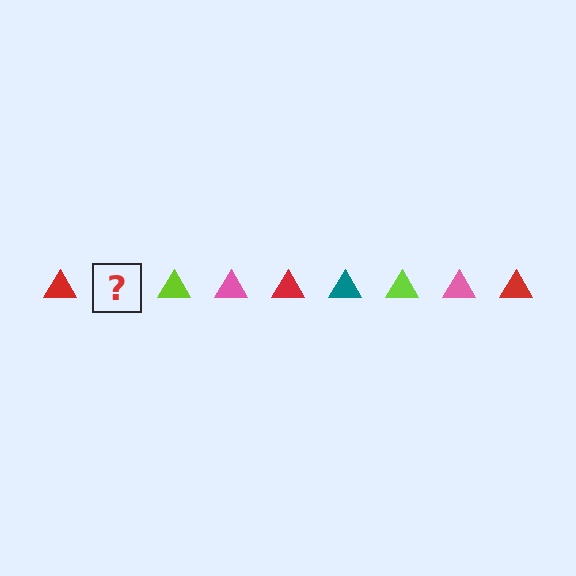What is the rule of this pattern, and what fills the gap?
The rule is that the pattern cycles through red, teal, lime, pink triangles. The gap should be filled with a teal triangle.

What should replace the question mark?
The question mark should be replaced with a teal triangle.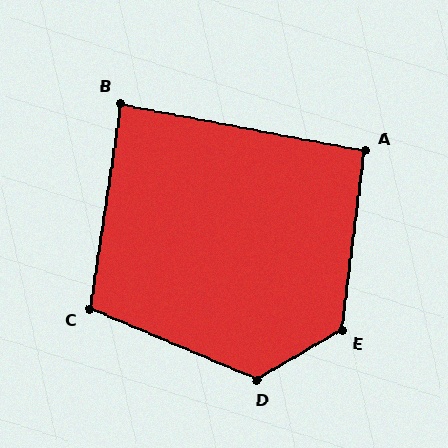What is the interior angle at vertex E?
Approximately 127 degrees (obtuse).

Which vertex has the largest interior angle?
D, at approximately 127 degrees.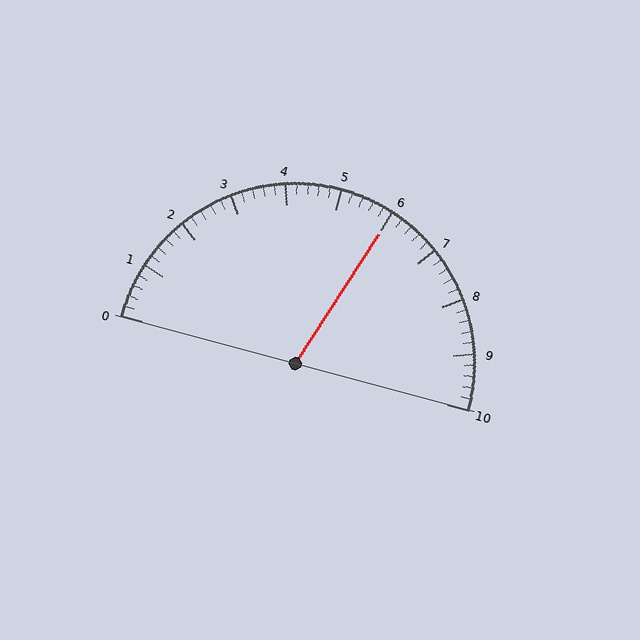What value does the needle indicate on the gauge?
The needle indicates approximately 6.0.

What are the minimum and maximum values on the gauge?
The gauge ranges from 0 to 10.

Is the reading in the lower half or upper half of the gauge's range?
The reading is in the upper half of the range (0 to 10).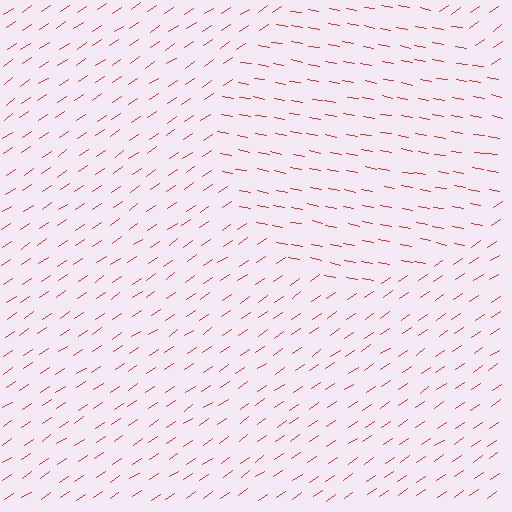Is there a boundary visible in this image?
Yes, there is a texture boundary formed by a change in line orientation.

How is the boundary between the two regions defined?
The boundary is defined purely by a change in line orientation (approximately 45 degrees difference). All lines are the same color and thickness.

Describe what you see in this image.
The image is filled with small red line segments. A circle region in the image has lines oriented differently from the surrounding lines, creating a visible texture boundary.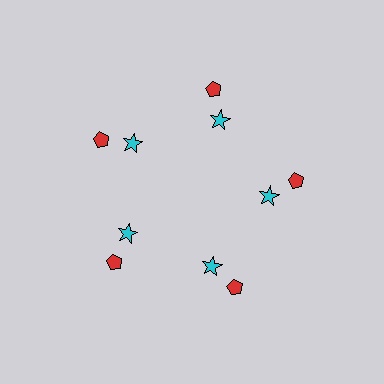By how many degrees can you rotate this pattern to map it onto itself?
The pattern maps onto itself every 72 degrees of rotation.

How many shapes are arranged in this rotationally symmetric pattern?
There are 10 shapes, arranged in 5 groups of 2.